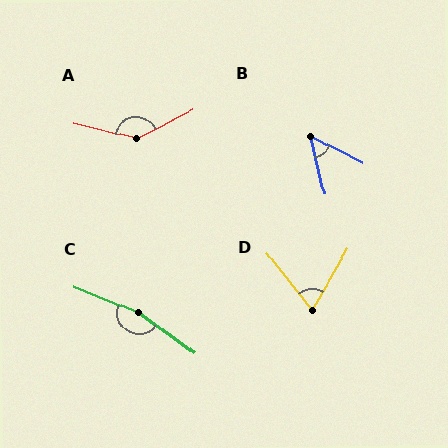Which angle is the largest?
C, at approximately 165 degrees.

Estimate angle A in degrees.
Approximately 140 degrees.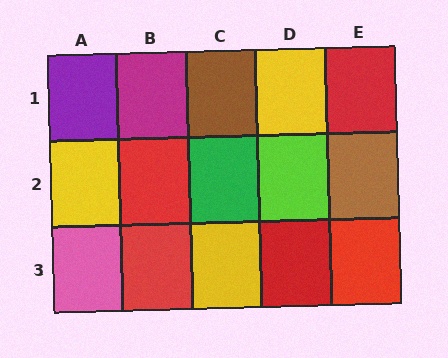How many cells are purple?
1 cell is purple.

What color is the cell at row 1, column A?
Purple.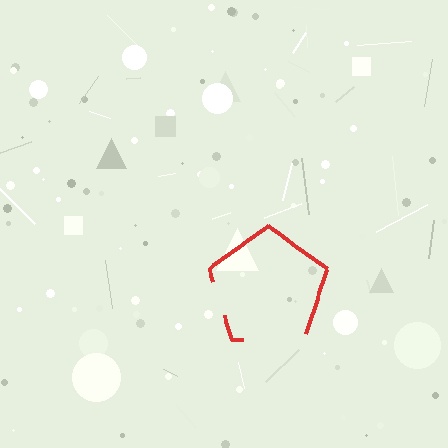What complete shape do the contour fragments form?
The contour fragments form a pentagon.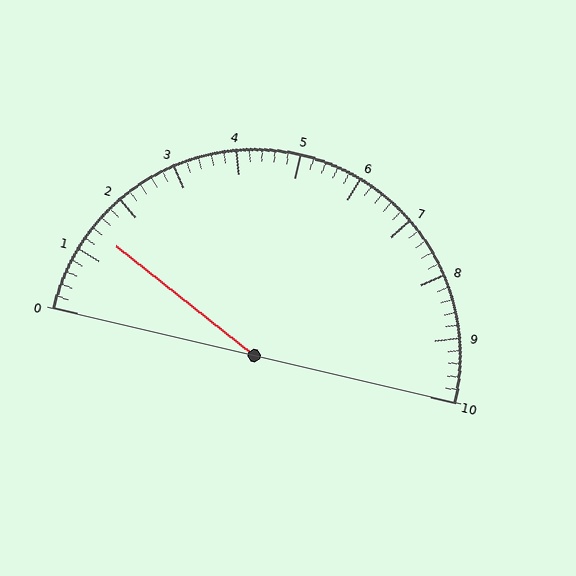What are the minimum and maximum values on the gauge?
The gauge ranges from 0 to 10.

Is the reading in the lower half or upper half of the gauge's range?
The reading is in the lower half of the range (0 to 10).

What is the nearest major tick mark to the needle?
The nearest major tick mark is 1.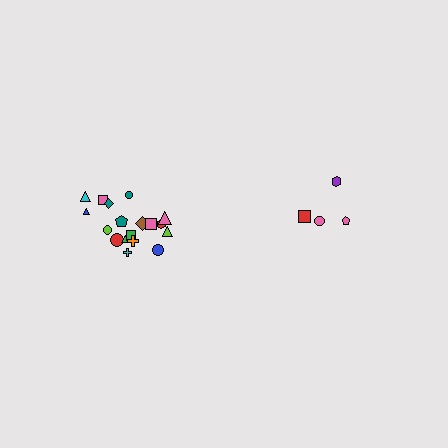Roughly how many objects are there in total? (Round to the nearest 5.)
Roughly 20 objects in total.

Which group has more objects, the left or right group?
The left group.